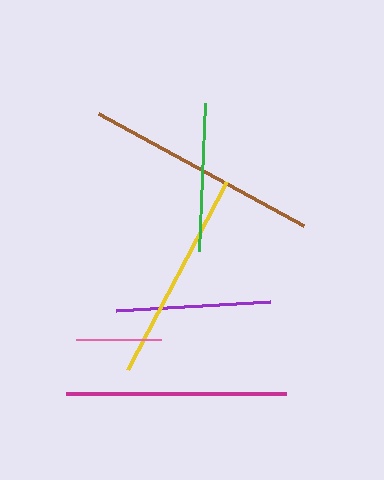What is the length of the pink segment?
The pink segment is approximately 85 pixels long.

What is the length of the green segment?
The green segment is approximately 148 pixels long.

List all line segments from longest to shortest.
From longest to shortest: brown, magenta, yellow, purple, green, pink.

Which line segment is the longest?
The brown line is the longest at approximately 234 pixels.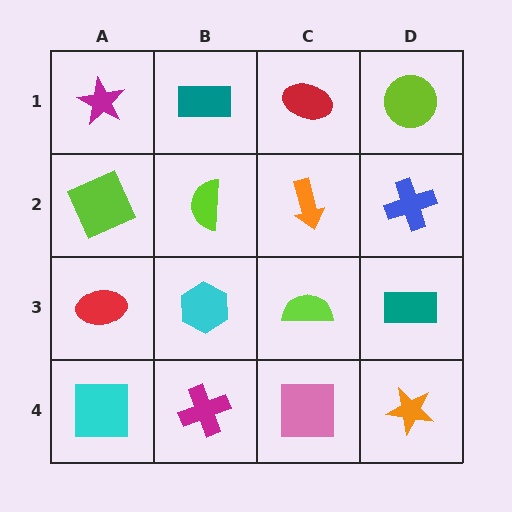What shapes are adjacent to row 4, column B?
A cyan hexagon (row 3, column B), a cyan square (row 4, column A), a pink square (row 4, column C).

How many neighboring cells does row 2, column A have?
3.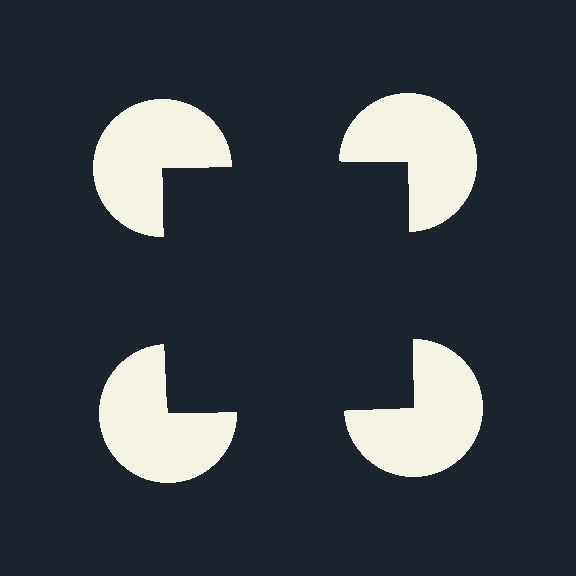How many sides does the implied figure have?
4 sides.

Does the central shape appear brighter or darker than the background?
It typically appears slightly darker than the background, even though no actual brightness change is drawn.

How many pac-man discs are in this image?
There are 4 — one at each vertex of the illusory square.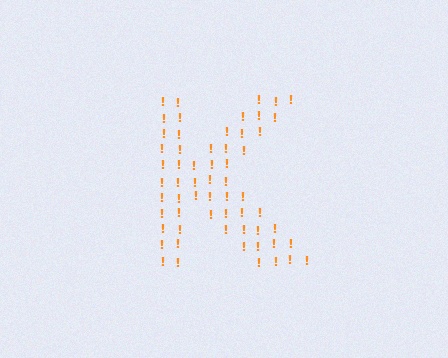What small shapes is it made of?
It is made of small exclamation marks.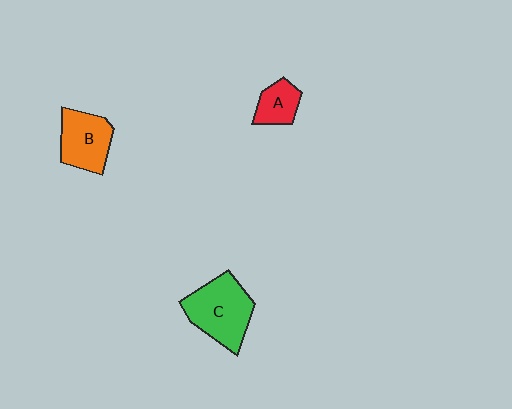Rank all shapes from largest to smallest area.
From largest to smallest: C (green), B (orange), A (red).